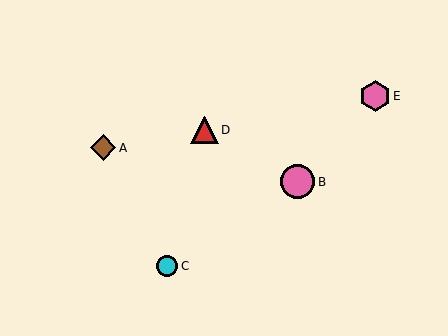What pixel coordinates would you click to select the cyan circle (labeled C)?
Click at (167, 266) to select the cyan circle C.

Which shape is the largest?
The pink circle (labeled B) is the largest.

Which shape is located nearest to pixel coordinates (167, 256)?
The cyan circle (labeled C) at (167, 266) is nearest to that location.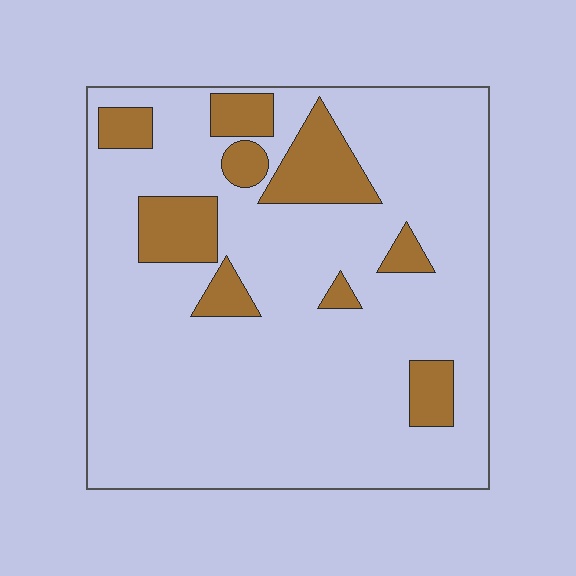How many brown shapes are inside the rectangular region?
9.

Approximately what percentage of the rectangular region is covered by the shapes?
Approximately 15%.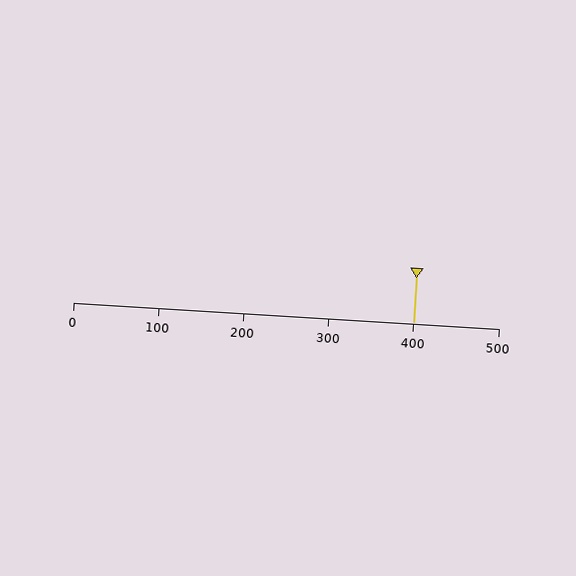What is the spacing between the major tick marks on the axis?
The major ticks are spaced 100 apart.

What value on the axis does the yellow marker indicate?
The marker indicates approximately 400.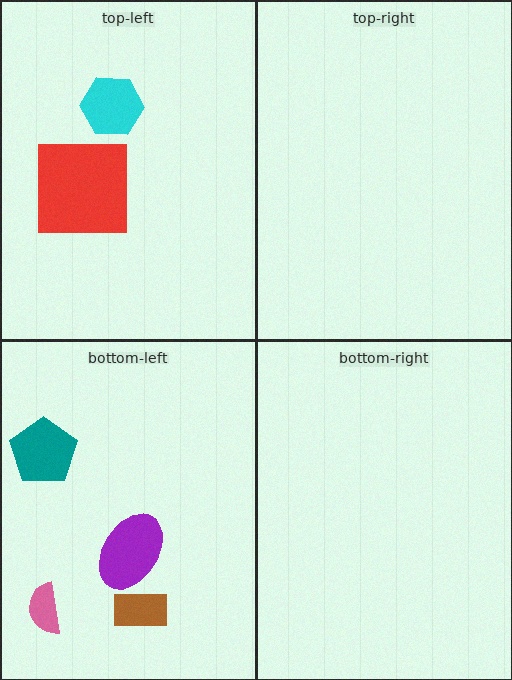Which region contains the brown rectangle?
The bottom-left region.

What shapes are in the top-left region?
The cyan hexagon, the red square.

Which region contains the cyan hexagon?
The top-left region.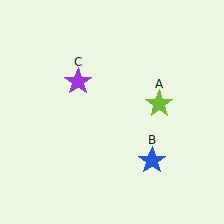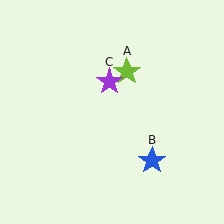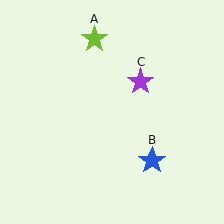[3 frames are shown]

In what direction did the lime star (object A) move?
The lime star (object A) moved up and to the left.